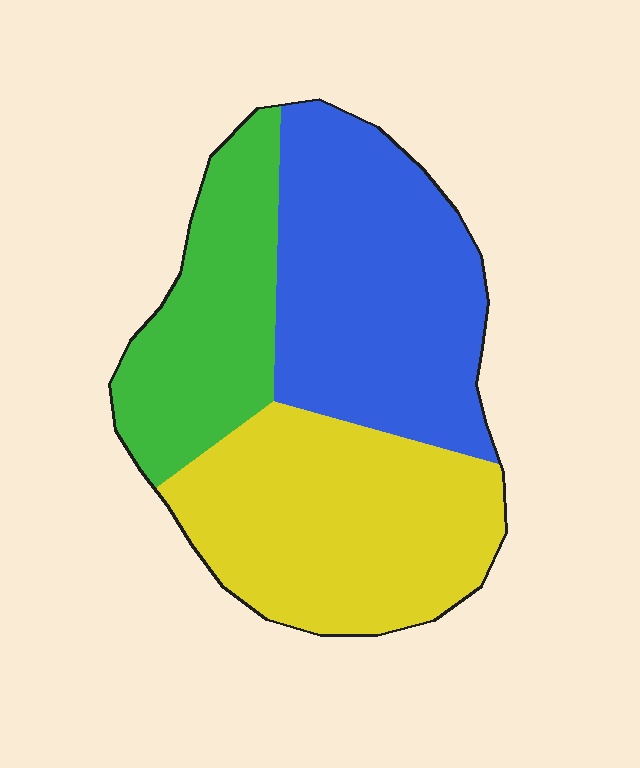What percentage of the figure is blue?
Blue covers roughly 40% of the figure.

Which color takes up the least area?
Green, at roughly 25%.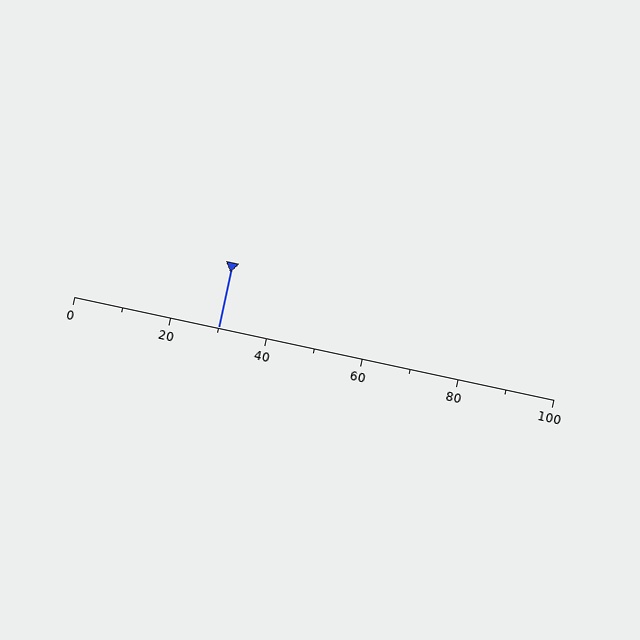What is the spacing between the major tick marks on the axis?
The major ticks are spaced 20 apart.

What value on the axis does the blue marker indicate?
The marker indicates approximately 30.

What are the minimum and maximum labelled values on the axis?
The axis runs from 0 to 100.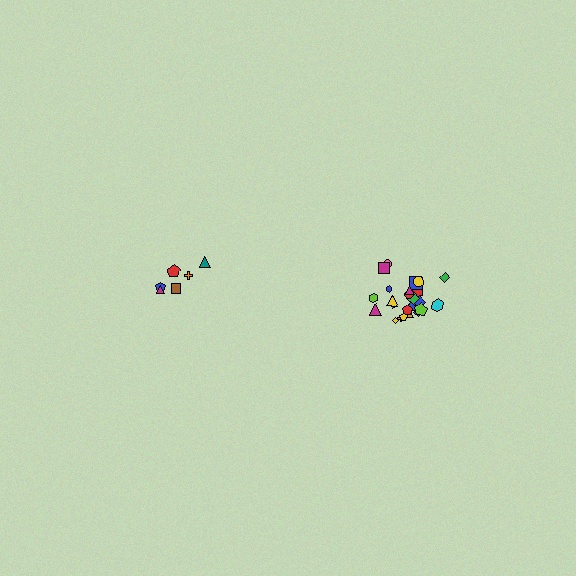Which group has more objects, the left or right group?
The right group.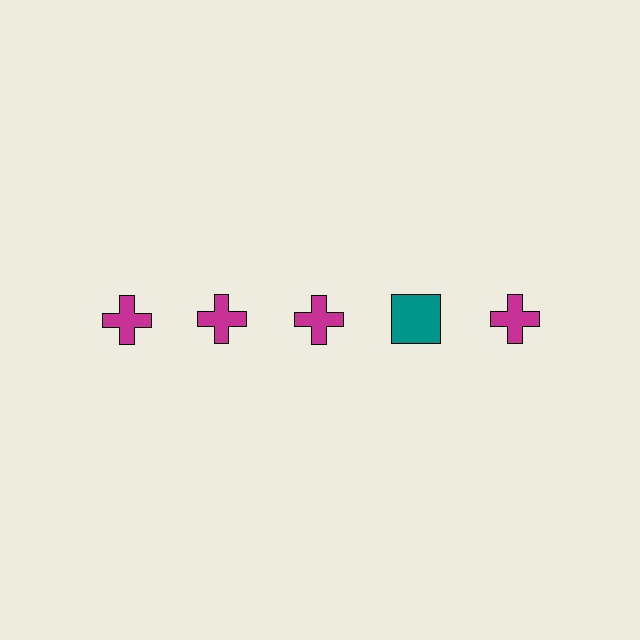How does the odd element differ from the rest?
It differs in both color (teal instead of magenta) and shape (square instead of cross).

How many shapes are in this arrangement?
There are 5 shapes arranged in a grid pattern.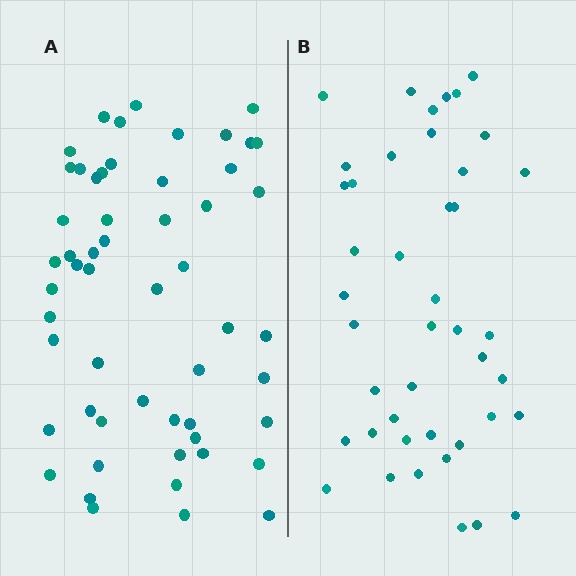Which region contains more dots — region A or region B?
Region A (the left region) has more dots.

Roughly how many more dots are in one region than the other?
Region A has roughly 12 or so more dots than region B.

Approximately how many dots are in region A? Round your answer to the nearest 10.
About 60 dots. (The exact count is 55, which rounds to 60.)